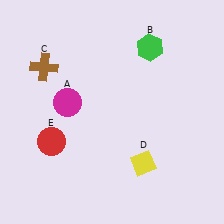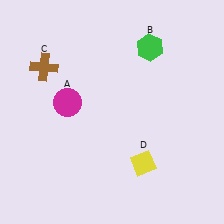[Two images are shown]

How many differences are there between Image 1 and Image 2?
There is 1 difference between the two images.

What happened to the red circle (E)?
The red circle (E) was removed in Image 2. It was in the bottom-left area of Image 1.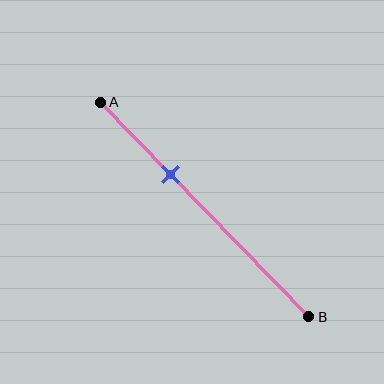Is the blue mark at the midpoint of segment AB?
No, the mark is at about 35% from A, not at the 50% midpoint.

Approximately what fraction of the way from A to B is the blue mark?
The blue mark is approximately 35% of the way from A to B.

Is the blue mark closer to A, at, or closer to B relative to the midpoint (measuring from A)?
The blue mark is closer to point A than the midpoint of segment AB.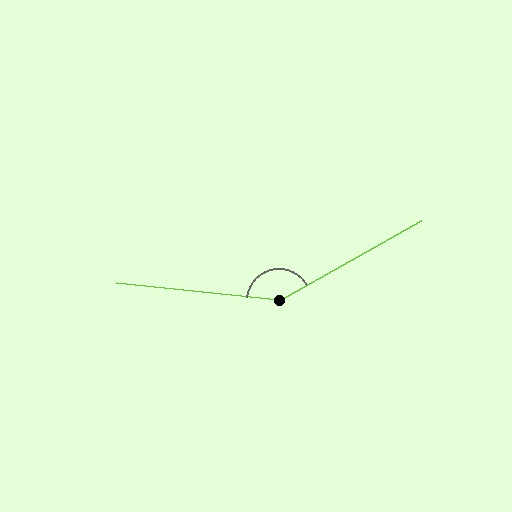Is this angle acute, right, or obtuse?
It is obtuse.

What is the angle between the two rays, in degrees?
Approximately 145 degrees.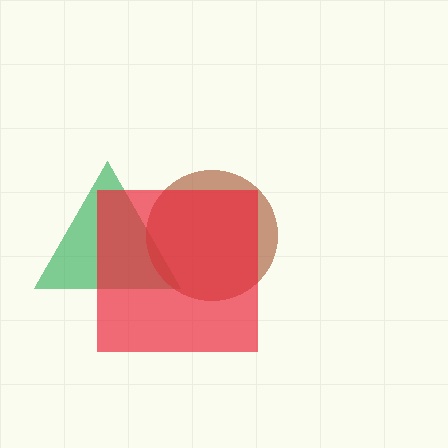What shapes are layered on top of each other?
The layered shapes are: a green triangle, a brown circle, a red square.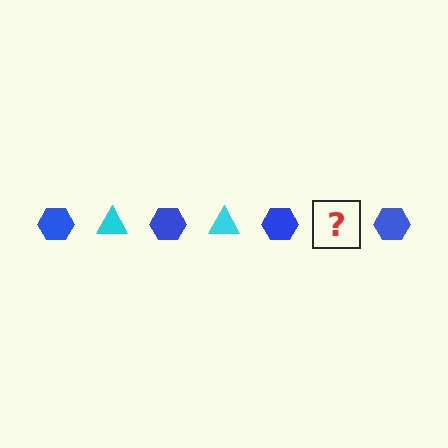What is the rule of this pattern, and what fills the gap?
The rule is that the pattern alternates between blue hexagon and cyan triangle. The gap should be filled with a cyan triangle.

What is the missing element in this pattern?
The missing element is a cyan triangle.